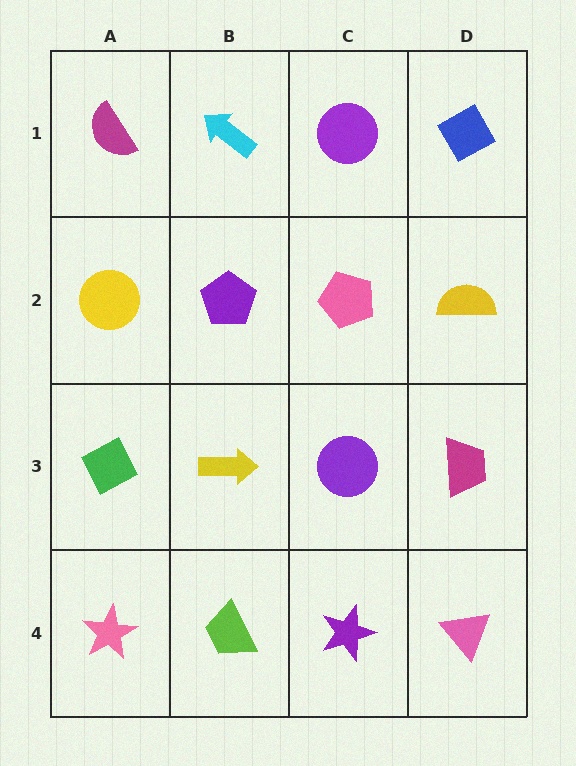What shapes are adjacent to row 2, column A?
A magenta semicircle (row 1, column A), a green diamond (row 3, column A), a purple pentagon (row 2, column B).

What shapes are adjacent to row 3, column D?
A yellow semicircle (row 2, column D), a pink triangle (row 4, column D), a purple circle (row 3, column C).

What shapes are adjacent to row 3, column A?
A yellow circle (row 2, column A), a pink star (row 4, column A), a yellow arrow (row 3, column B).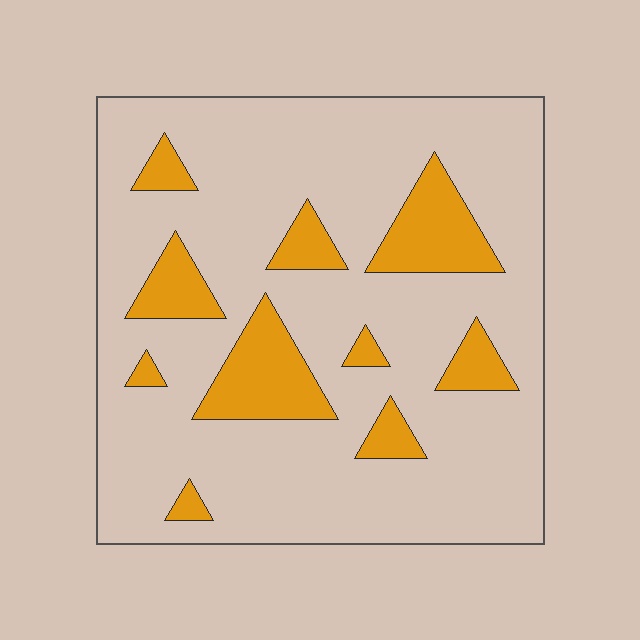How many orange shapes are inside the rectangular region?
10.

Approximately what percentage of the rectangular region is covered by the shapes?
Approximately 20%.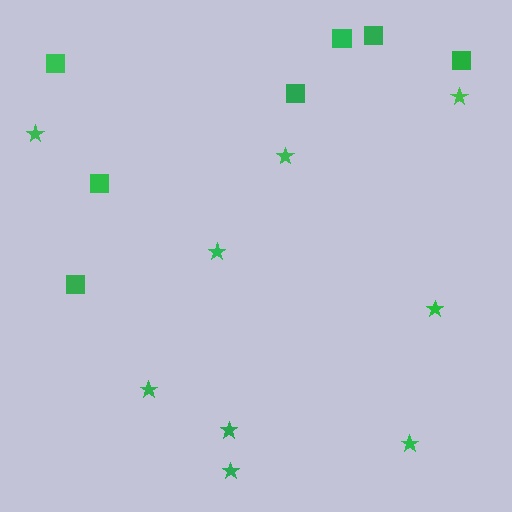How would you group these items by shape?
There are 2 groups: one group of squares (7) and one group of stars (9).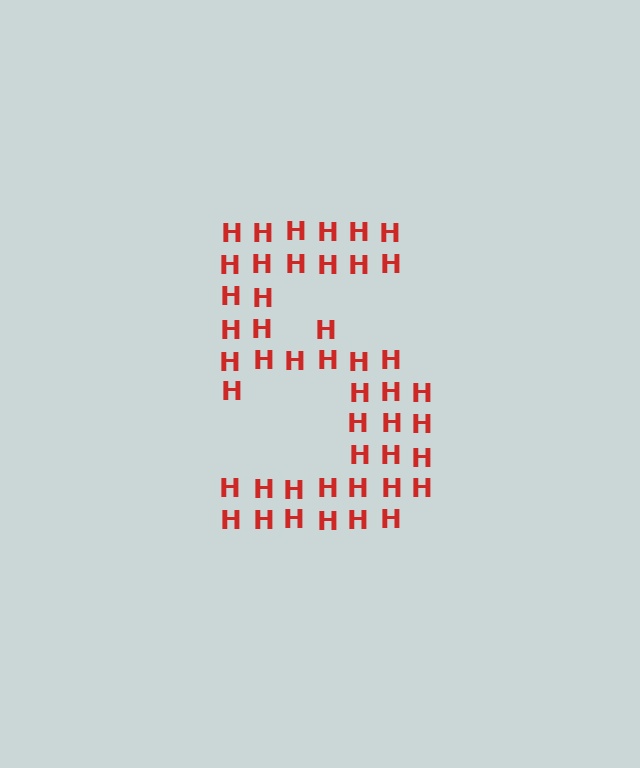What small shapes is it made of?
It is made of small letter H's.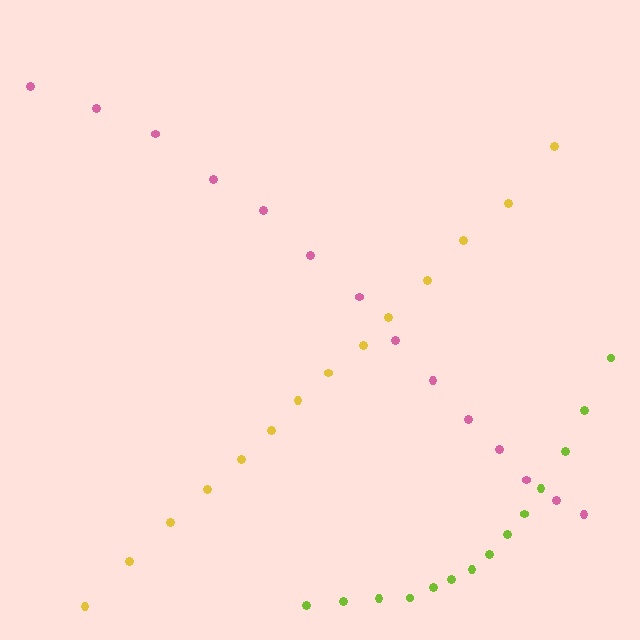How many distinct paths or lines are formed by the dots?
There are 3 distinct paths.